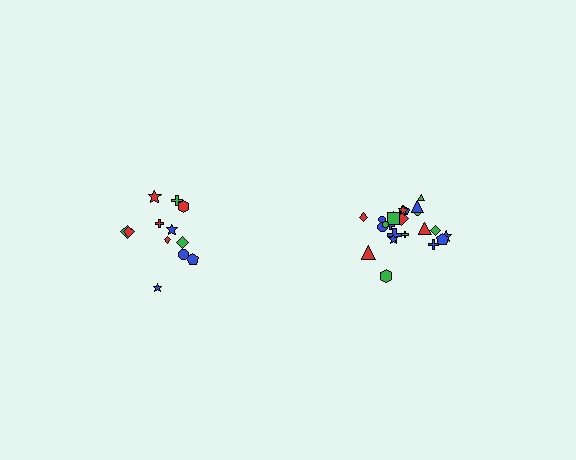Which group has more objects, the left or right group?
The right group.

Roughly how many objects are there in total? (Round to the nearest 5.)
Roughly 35 objects in total.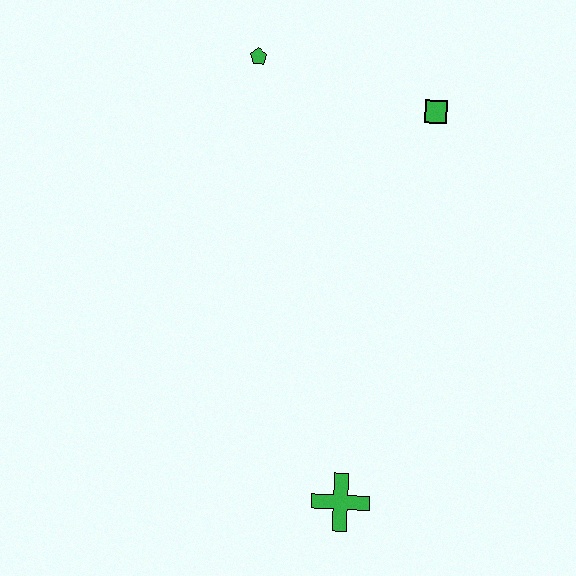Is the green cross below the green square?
Yes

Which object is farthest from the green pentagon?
The green cross is farthest from the green pentagon.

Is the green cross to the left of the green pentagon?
No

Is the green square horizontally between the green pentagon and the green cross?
No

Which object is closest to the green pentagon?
The green square is closest to the green pentagon.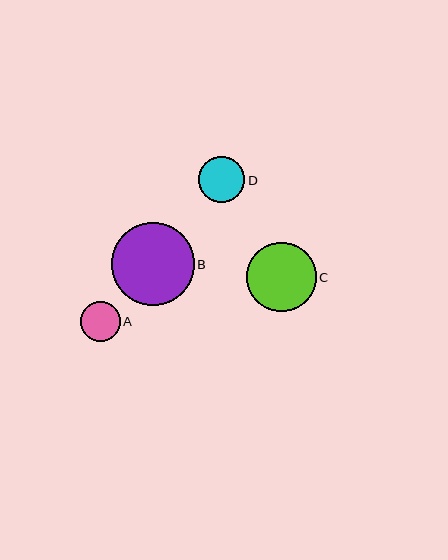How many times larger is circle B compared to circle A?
Circle B is approximately 2.1 times the size of circle A.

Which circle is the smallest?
Circle A is the smallest with a size of approximately 40 pixels.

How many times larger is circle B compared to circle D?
Circle B is approximately 1.8 times the size of circle D.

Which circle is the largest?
Circle B is the largest with a size of approximately 83 pixels.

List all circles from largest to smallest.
From largest to smallest: B, C, D, A.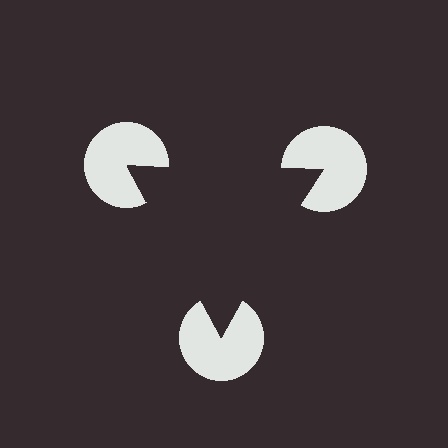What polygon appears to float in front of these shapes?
An illusory triangle — its edges are inferred from the aligned wedge cuts in the pac-man discs, not physically drawn.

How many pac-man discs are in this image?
There are 3 — one at each vertex of the illusory triangle.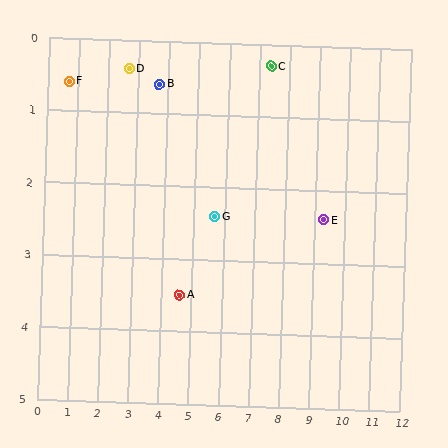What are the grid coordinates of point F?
Point F is at approximately (0.7, 0.6).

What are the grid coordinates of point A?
Point A is at approximately (4.6, 3.5).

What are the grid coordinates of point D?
Point D is at approximately (2.7, 0.4).